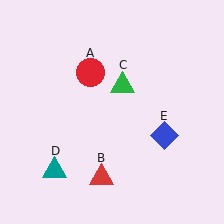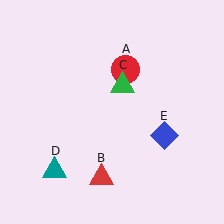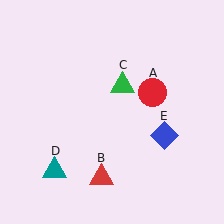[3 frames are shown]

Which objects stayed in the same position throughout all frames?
Red triangle (object B) and green triangle (object C) and teal triangle (object D) and blue diamond (object E) remained stationary.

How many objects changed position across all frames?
1 object changed position: red circle (object A).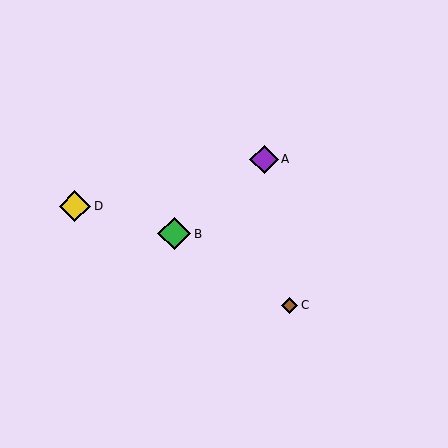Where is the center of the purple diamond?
The center of the purple diamond is at (264, 159).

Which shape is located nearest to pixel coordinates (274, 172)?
The purple diamond (labeled A) at (264, 159) is nearest to that location.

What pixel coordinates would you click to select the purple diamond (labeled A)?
Click at (264, 159) to select the purple diamond A.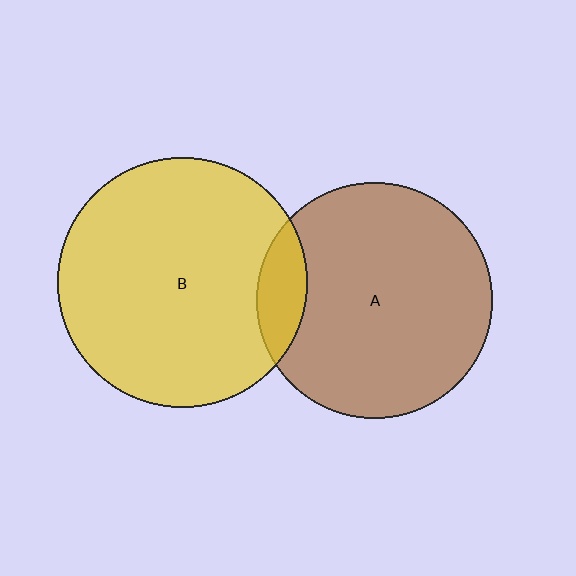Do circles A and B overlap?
Yes.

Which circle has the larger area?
Circle B (yellow).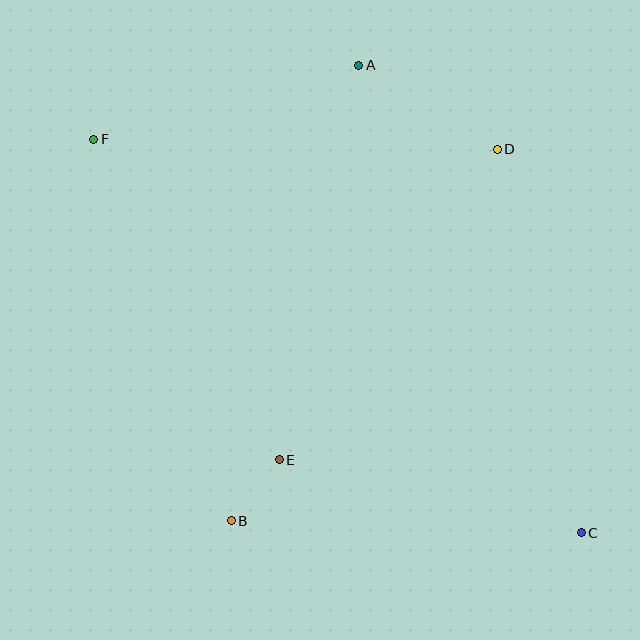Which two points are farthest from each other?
Points C and F are farthest from each other.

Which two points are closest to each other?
Points B and E are closest to each other.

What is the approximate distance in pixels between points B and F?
The distance between B and F is approximately 406 pixels.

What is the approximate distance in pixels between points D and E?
The distance between D and E is approximately 379 pixels.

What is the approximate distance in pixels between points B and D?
The distance between B and D is approximately 457 pixels.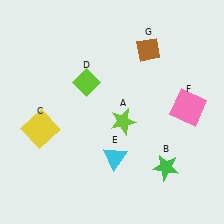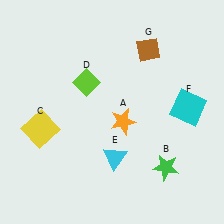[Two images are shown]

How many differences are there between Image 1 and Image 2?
There are 2 differences between the two images.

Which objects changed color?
A changed from lime to orange. F changed from pink to cyan.